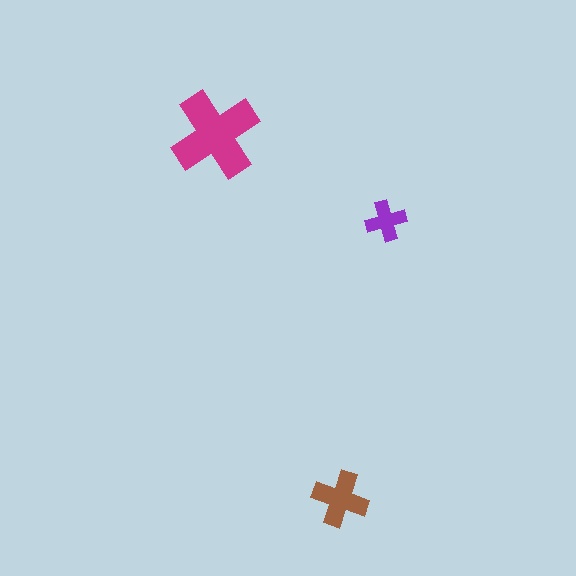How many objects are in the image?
There are 3 objects in the image.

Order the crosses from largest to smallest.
the magenta one, the brown one, the purple one.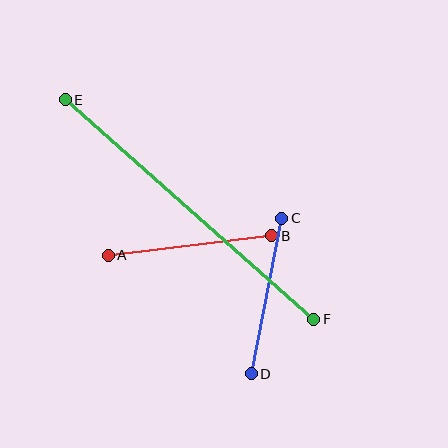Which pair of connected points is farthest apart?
Points E and F are farthest apart.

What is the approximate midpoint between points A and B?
The midpoint is at approximately (190, 246) pixels.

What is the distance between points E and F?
The distance is approximately 332 pixels.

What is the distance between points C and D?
The distance is approximately 158 pixels.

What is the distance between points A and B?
The distance is approximately 165 pixels.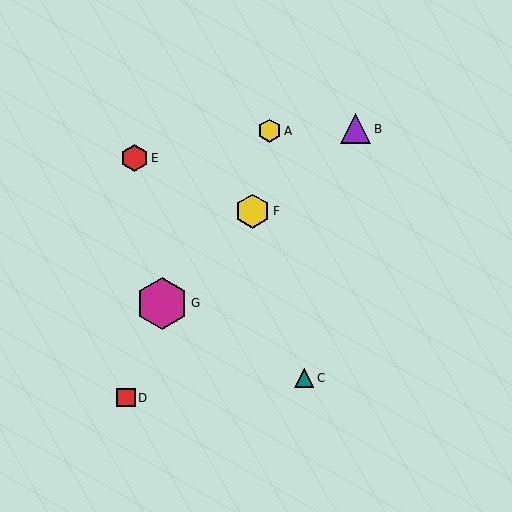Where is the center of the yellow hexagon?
The center of the yellow hexagon is at (270, 131).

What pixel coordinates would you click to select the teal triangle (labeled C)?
Click at (304, 378) to select the teal triangle C.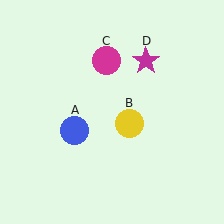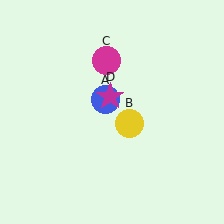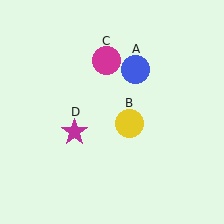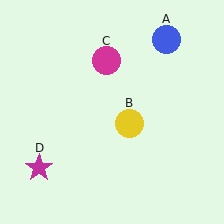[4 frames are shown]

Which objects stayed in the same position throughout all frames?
Yellow circle (object B) and magenta circle (object C) remained stationary.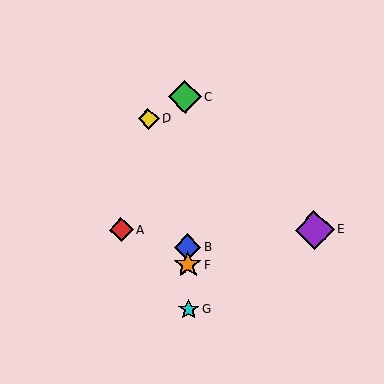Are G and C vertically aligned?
Yes, both are at x≈189.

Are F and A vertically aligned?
No, F is at x≈188 and A is at x≈121.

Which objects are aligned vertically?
Objects B, C, F, G are aligned vertically.